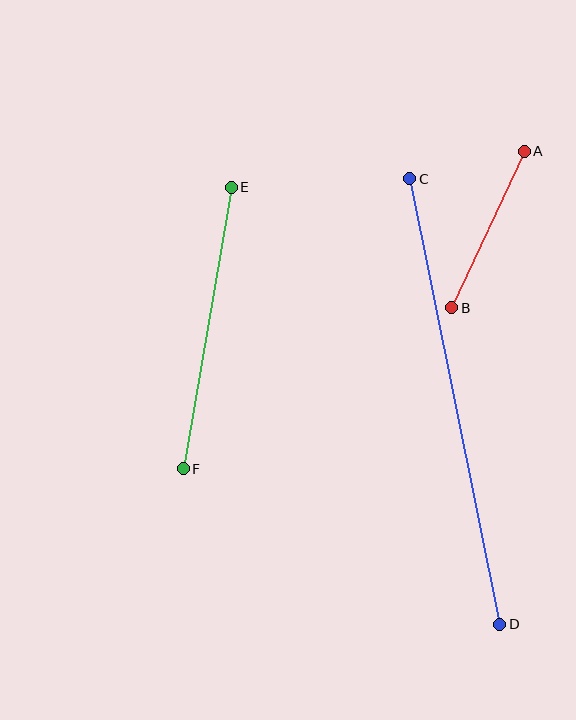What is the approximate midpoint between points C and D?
The midpoint is at approximately (455, 401) pixels.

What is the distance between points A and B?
The distance is approximately 172 pixels.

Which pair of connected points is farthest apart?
Points C and D are farthest apart.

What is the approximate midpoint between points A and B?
The midpoint is at approximately (488, 230) pixels.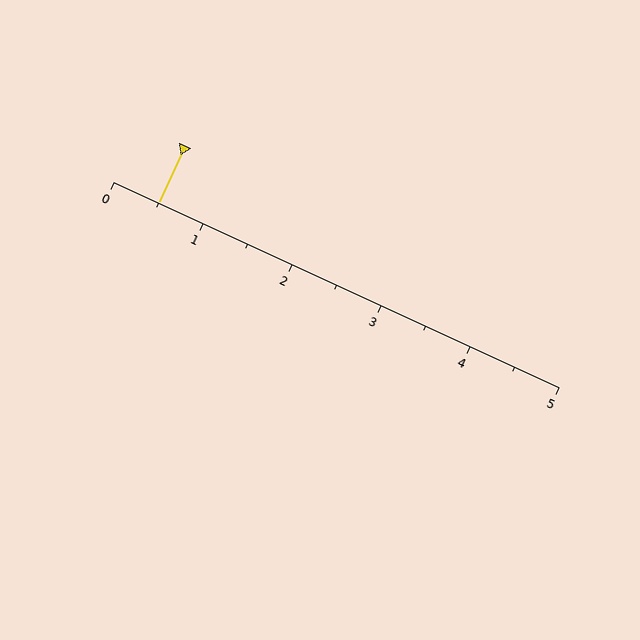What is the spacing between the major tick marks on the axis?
The major ticks are spaced 1 apart.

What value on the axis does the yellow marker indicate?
The marker indicates approximately 0.5.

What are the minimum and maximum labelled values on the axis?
The axis runs from 0 to 5.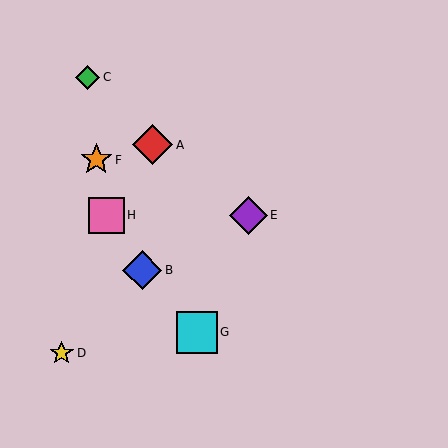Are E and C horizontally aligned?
No, E is at y≈215 and C is at y≈77.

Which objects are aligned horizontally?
Objects E, H are aligned horizontally.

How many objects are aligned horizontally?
2 objects (E, H) are aligned horizontally.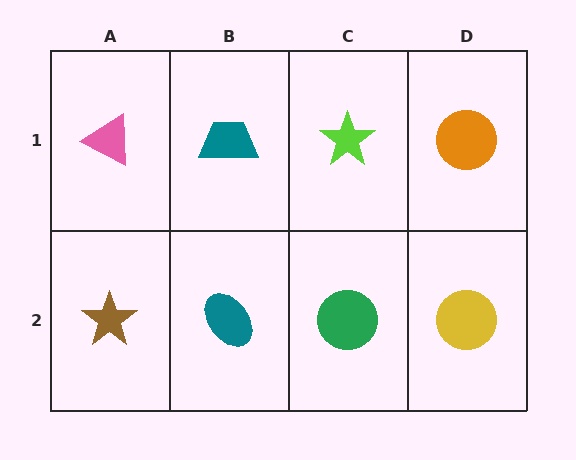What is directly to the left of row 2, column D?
A green circle.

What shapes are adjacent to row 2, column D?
An orange circle (row 1, column D), a green circle (row 2, column C).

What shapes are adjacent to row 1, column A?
A brown star (row 2, column A), a teal trapezoid (row 1, column B).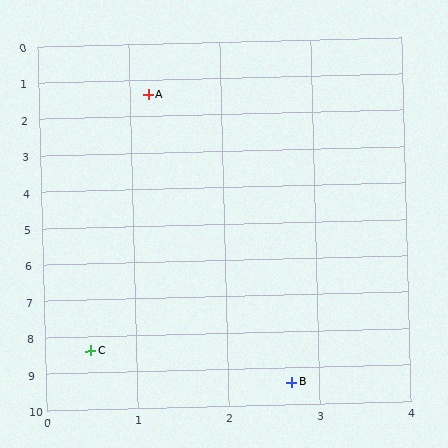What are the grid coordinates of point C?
Point C is at approximately (0.5, 8.4).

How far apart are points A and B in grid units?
Points A and B are about 8.1 grid units apart.